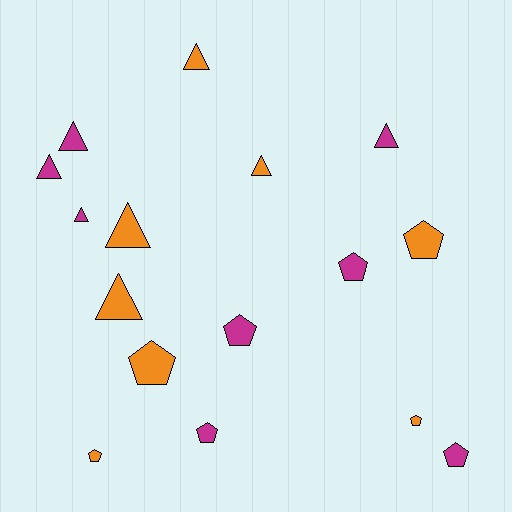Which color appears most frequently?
Orange, with 8 objects.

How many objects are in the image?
There are 16 objects.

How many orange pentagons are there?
There are 4 orange pentagons.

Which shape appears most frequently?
Triangle, with 8 objects.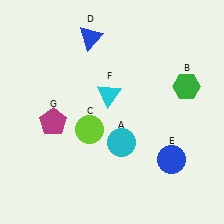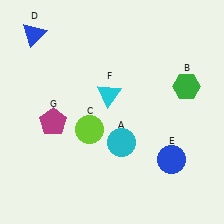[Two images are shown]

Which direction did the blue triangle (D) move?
The blue triangle (D) moved left.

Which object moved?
The blue triangle (D) moved left.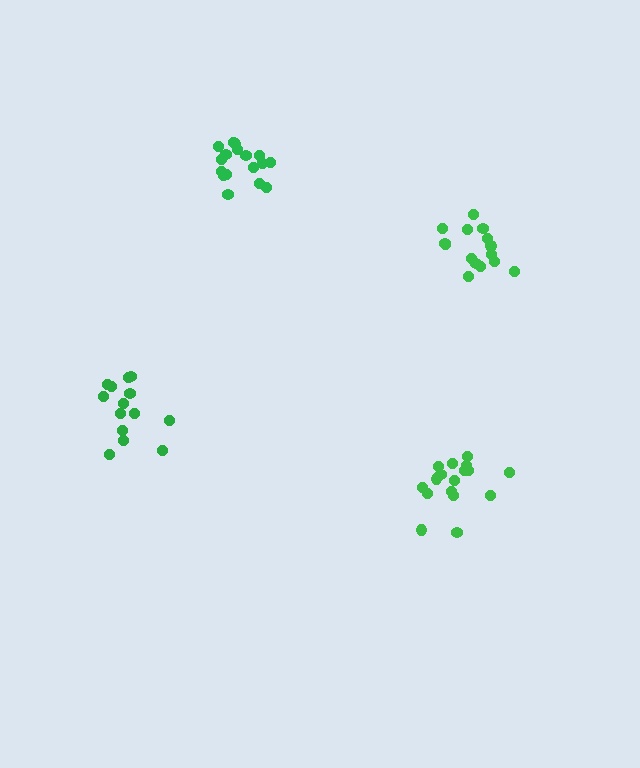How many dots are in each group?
Group 1: 14 dots, Group 2: 17 dots, Group 3: 17 dots, Group 4: 15 dots (63 total).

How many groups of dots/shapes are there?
There are 4 groups.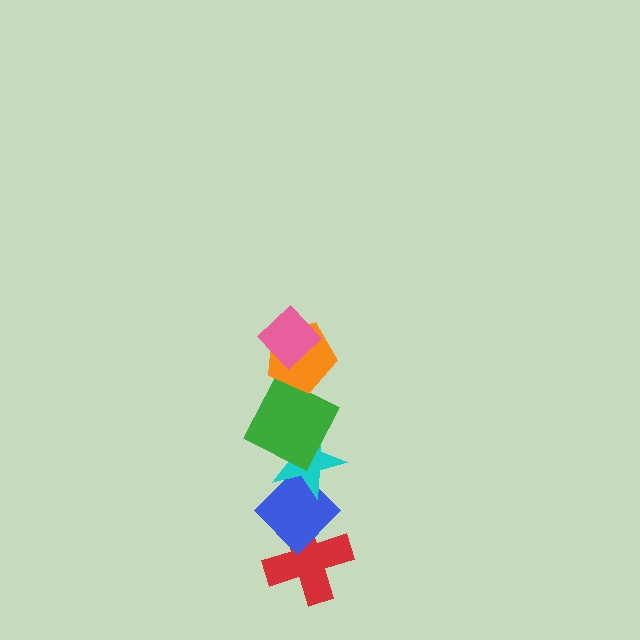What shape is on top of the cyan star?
The green square is on top of the cyan star.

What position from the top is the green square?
The green square is 3rd from the top.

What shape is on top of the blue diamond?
The cyan star is on top of the blue diamond.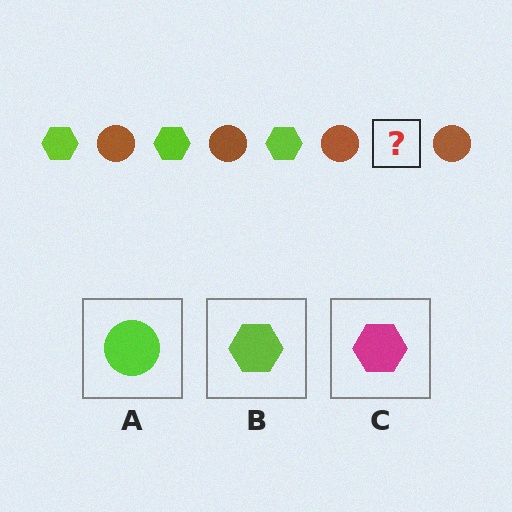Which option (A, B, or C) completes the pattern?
B.